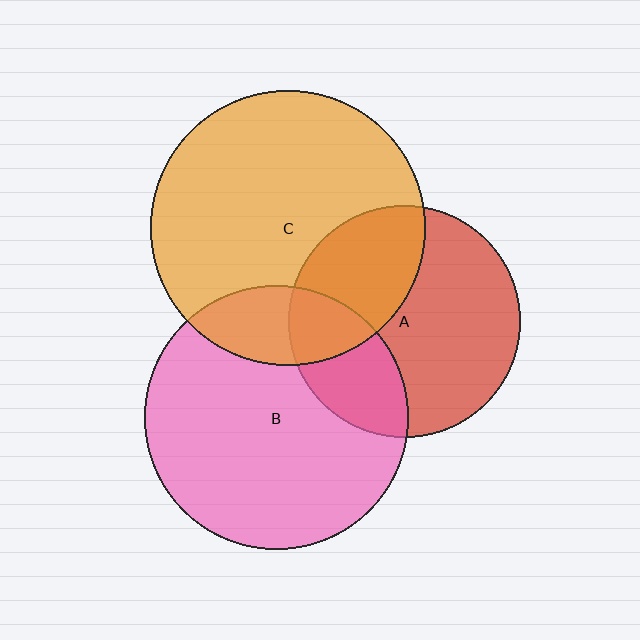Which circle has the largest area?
Circle C (orange).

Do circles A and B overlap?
Yes.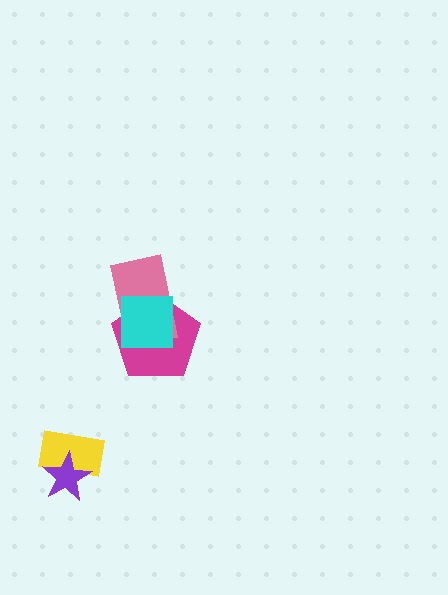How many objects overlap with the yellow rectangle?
1 object overlaps with the yellow rectangle.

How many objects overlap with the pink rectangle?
2 objects overlap with the pink rectangle.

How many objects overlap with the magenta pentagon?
2 objects overlap with the magenta pentagon.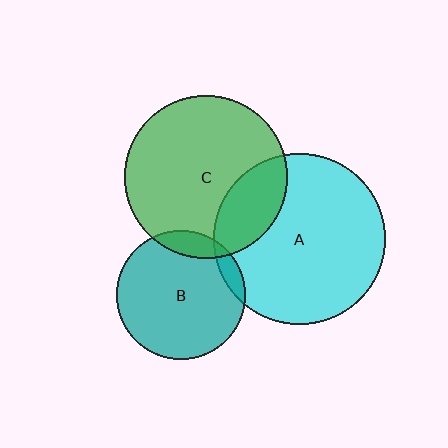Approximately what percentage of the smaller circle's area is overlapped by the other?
Approximately 25%.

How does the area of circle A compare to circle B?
Approximately 1.8 times.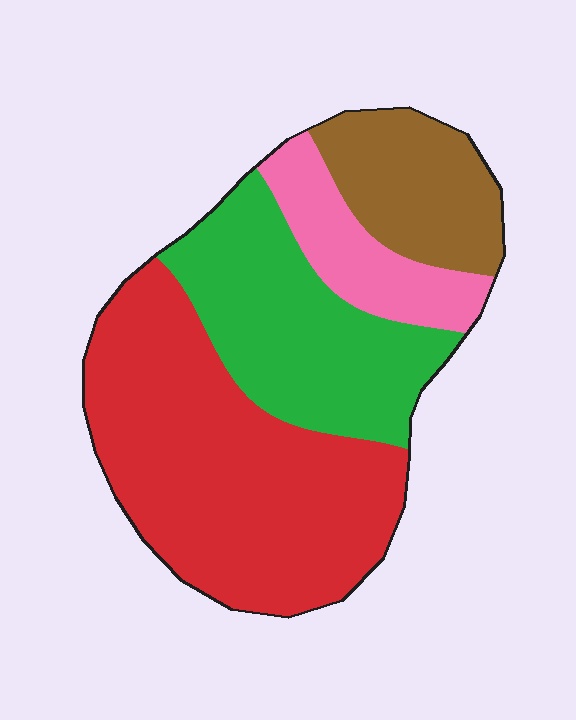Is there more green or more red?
Red.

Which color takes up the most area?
Red, at roughly 45%.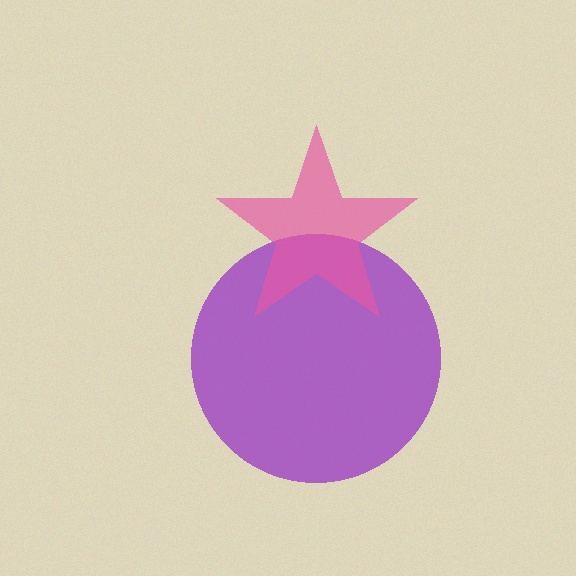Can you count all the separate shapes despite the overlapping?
Yes, there are 2 separate shapes.